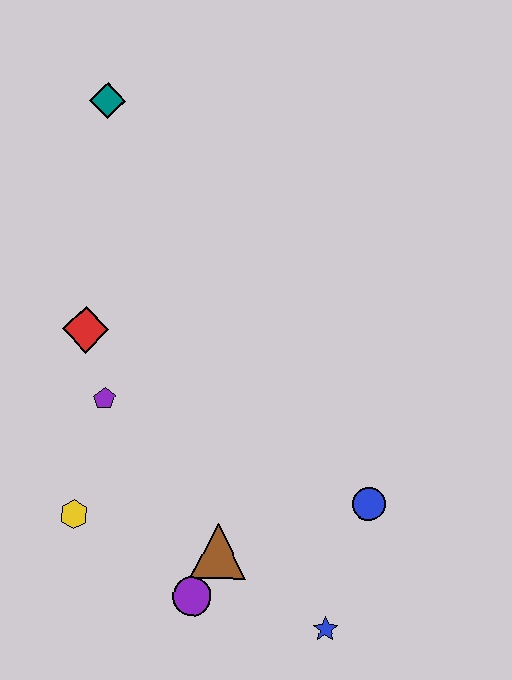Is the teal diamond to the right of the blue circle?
No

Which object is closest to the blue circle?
The blue star is closest to the blue circle.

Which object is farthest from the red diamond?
The blue star is farthest from the red diamond.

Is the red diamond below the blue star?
No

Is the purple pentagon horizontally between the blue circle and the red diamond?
Yes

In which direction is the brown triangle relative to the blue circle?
The brown triangle is to the left of the blue circle.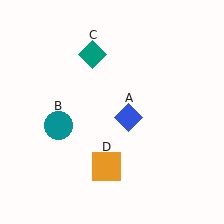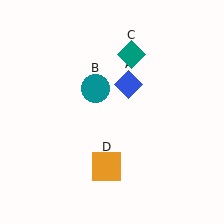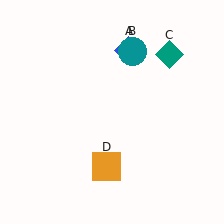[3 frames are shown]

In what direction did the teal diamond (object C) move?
The teal diamond (object C) moved right.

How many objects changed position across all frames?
3 objects changed position: blue diamond (object A), teal circle (object B), teal diamond (object C).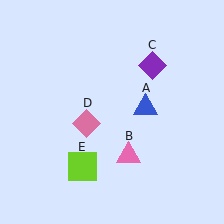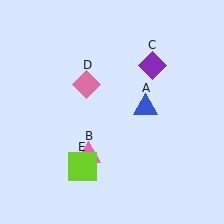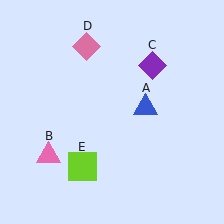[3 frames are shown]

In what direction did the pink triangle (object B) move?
The pink triangle (object B) moved left.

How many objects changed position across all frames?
2 objects changed position: pink triangle (object B), pink diamond (object D).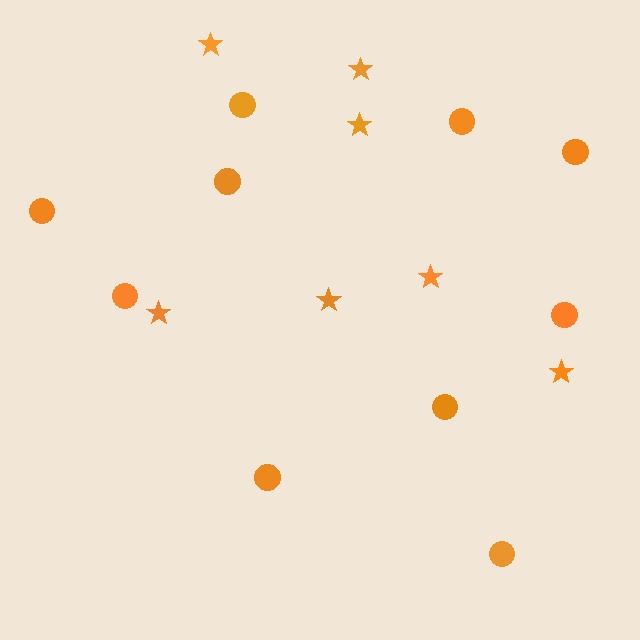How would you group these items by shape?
There are 2 groups: one group of circles (10) and one group of stars (7).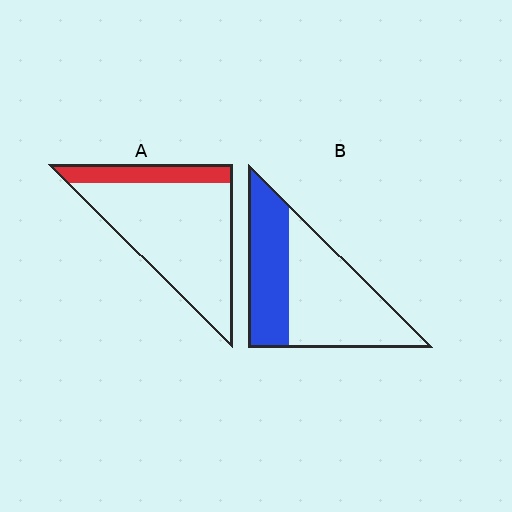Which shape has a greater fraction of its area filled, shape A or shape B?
Shape B.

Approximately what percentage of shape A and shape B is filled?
A is approximately 20% and B is approximately 40%.